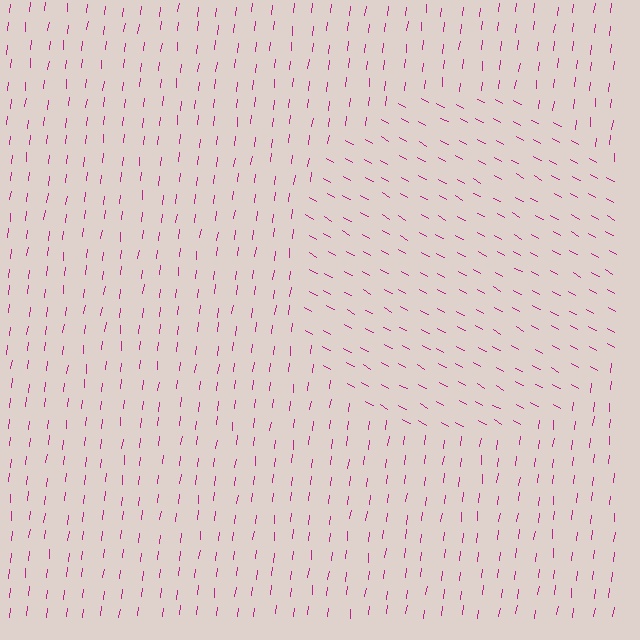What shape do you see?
I see a circle.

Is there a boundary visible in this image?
Yes, there is a texture boundary formed by a change in line orientation.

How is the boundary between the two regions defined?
The boundary is defined purely by a change in line orientation (approximately 68 degrees difference). All lines are the same color and thickness.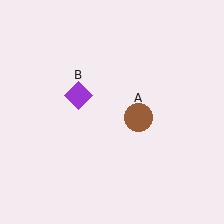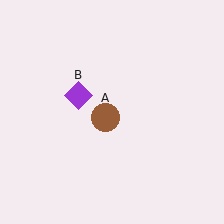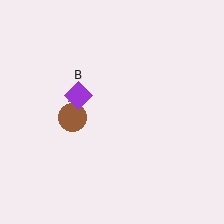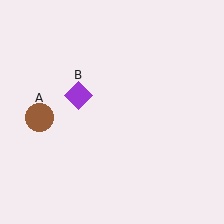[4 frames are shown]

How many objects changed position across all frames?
1 object changed position: brown circle (object A).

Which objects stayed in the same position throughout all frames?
Purple diamond (object B) remained stationary.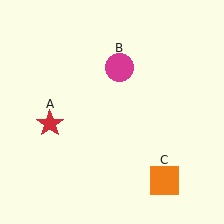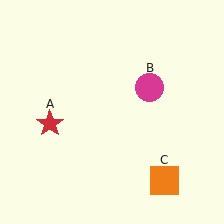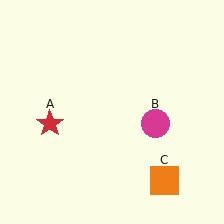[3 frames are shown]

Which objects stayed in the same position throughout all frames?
Red star (object A) and orange square (object C) remained stationary.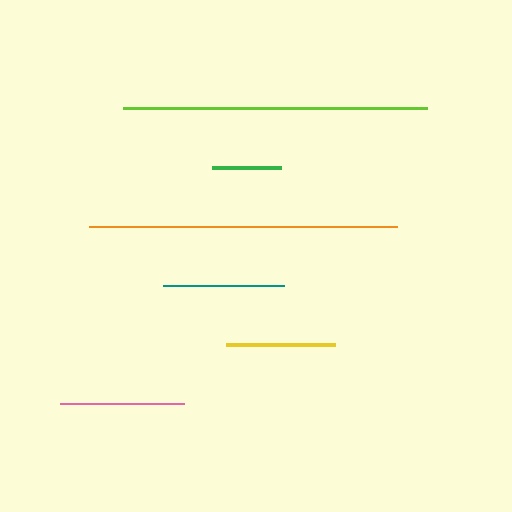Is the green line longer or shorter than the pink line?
The pink line is longer than the green line.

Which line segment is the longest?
The orange line is the longest at approximately 308 pixels.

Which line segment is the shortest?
The green line is the shortest at approximately 69 pixels.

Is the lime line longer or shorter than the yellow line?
The lime line is longer than the yellow line.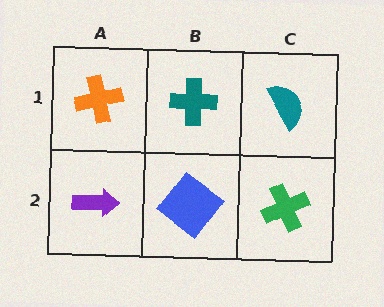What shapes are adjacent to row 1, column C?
A green cross (row 2, column C), a teal cross (row 1, column B).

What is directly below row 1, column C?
A green cross.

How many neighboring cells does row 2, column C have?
2.